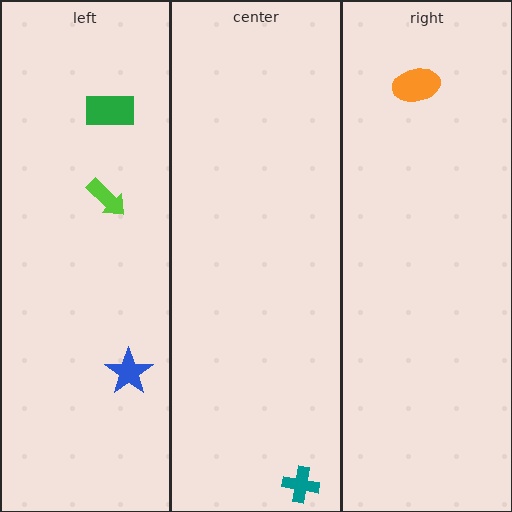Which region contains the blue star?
The left region.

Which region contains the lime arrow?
The left region.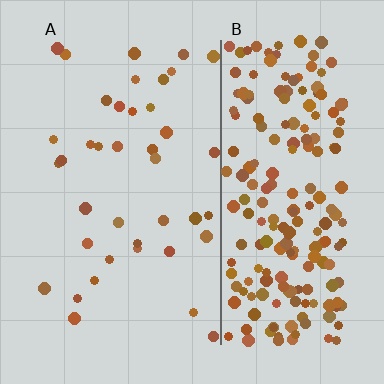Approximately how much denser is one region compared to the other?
Approximately 5.7× — region B over region A.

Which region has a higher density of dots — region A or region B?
B (the right).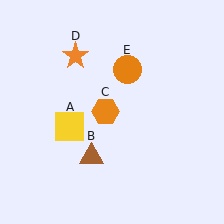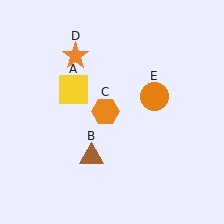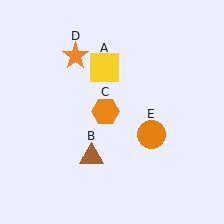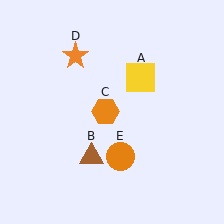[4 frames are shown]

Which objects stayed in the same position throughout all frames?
Brown triangle (object B) and orange hexagon (object C) and orange star (object D) remained stationary.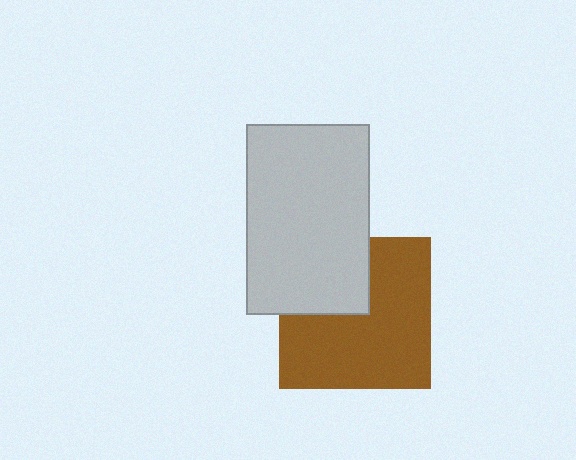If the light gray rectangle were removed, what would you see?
You would see the complete brown square.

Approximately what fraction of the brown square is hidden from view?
Roughly 30% of the brown square is hidden behind the light gray rectangle.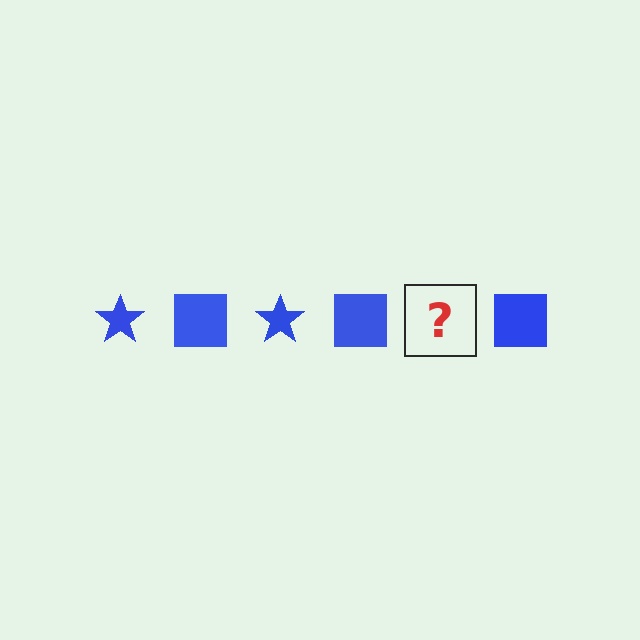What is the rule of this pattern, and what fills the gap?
The rule is that the pattern cycles through star, square shapes in blue. The gap should be filled with a blue star.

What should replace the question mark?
The question mark should be replaced with a blue star.